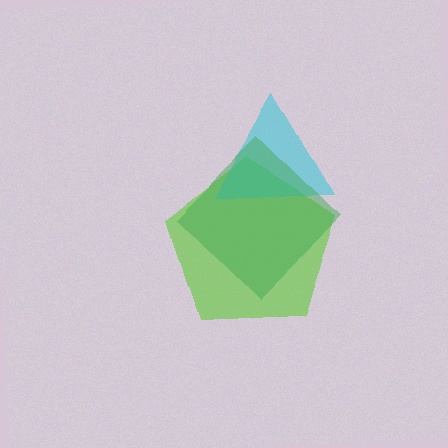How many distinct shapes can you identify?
There are 3 distinct shapes: a lime pentagon, a cyan triangle, a green diamond.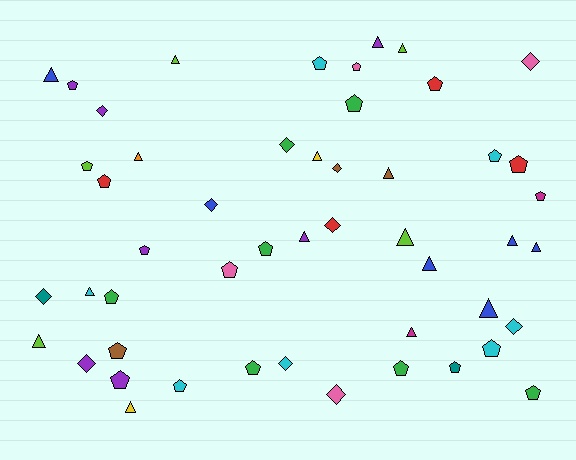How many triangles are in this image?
There are 17 triangles.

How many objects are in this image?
There are 50 objects.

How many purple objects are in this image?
There are 7 purple objects.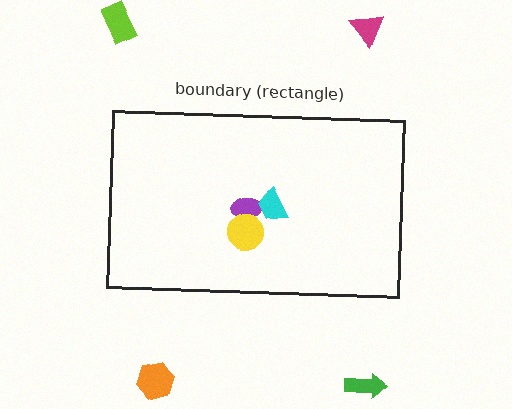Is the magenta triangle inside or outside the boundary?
Outside.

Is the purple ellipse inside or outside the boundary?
Inside.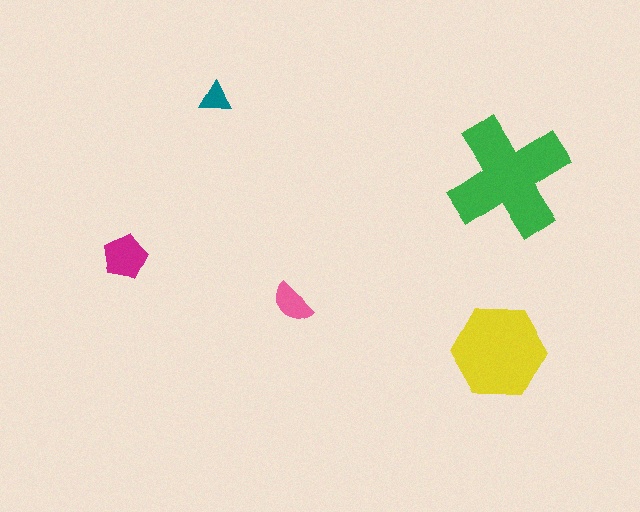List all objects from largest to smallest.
The green cross, the yellow hexagon, the magenta pentagon, the pink semicircle, the teal triangle.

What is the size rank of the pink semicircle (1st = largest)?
4th.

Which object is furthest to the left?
The magenta pentagon is leftmost.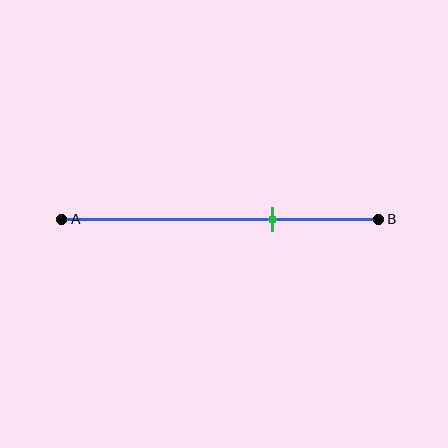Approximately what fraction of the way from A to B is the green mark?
The green mark is approximately 65% of the way from A to B.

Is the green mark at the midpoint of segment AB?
No, the mark is at about 65% from A, not at the 50% midpoint.